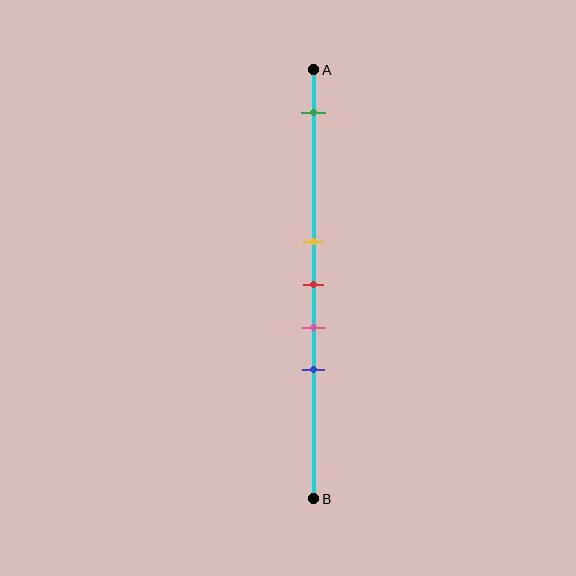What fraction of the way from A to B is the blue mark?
The blue mark is approximately 70% (0.7) of the way from A to B.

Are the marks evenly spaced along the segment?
No, the marks are not evenly spaced.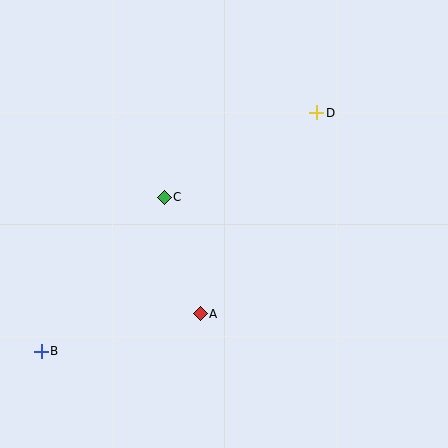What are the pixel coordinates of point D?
Point D is at (317, 113).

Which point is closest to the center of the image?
Point C at (164, 197) is closest to the center.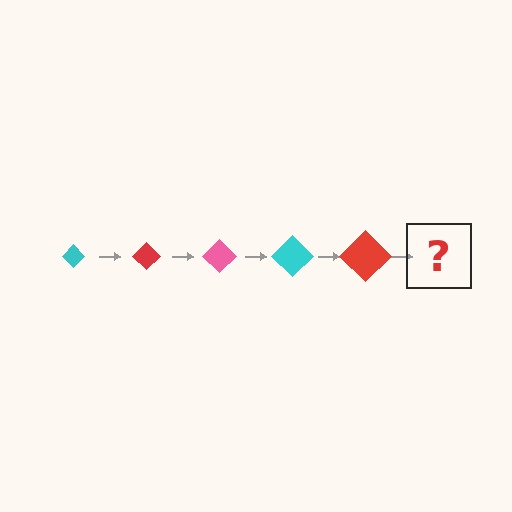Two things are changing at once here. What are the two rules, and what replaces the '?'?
The two rules are that the diamond grows larger each step and the color cycles through cyan, red, and pink. The '?' should be a pink diamond, larger than the previous one.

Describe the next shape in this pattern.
It should be a pink diamond, larger than the previous one.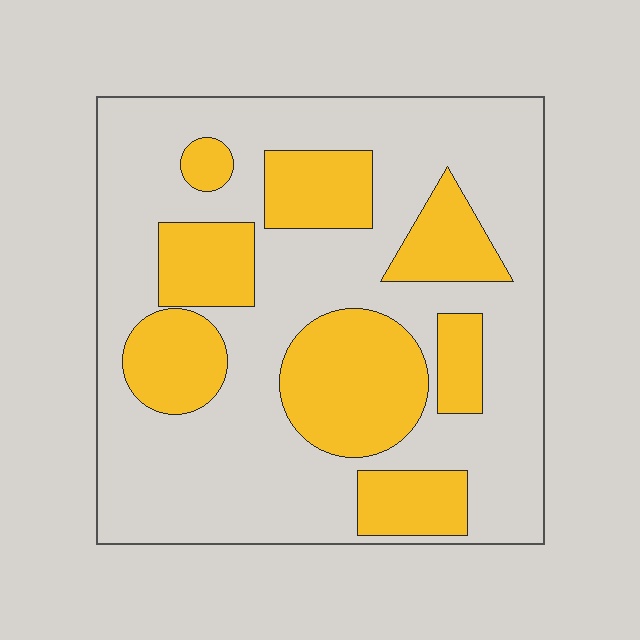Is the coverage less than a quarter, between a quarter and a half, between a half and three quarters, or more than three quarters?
Between a quarter and a half.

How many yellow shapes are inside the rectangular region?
8.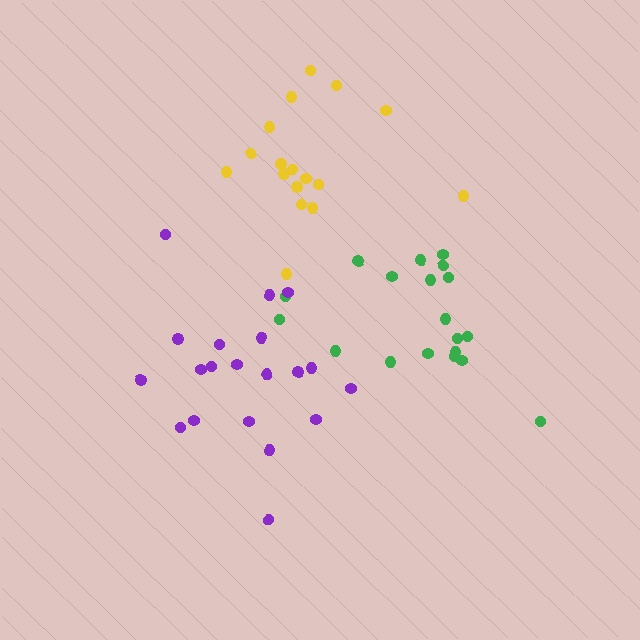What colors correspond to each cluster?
The clusters are colored: green, yellow, purple.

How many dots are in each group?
Group 1: 19 dots, Group 2: 17 dots, Group 3: 20 dots (56 total).